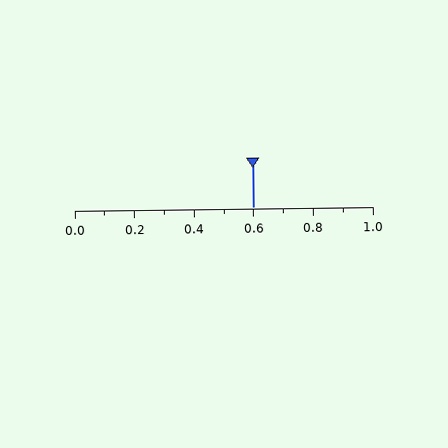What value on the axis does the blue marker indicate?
The marker indicates approximately 0.6.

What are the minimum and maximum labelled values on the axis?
The axis runs from 0.0 to 1.0.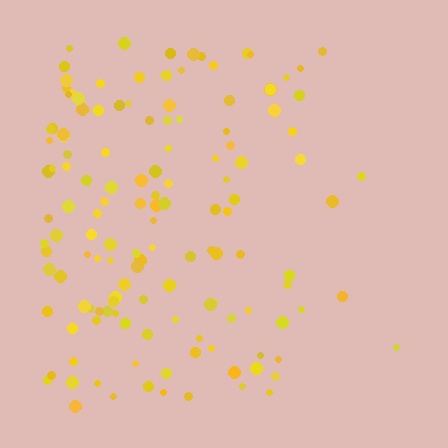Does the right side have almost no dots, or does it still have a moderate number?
Still a moderate number, just noticeably fewer than the left.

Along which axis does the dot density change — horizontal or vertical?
Horizontal.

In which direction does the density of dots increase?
From right to left, with the left side densest.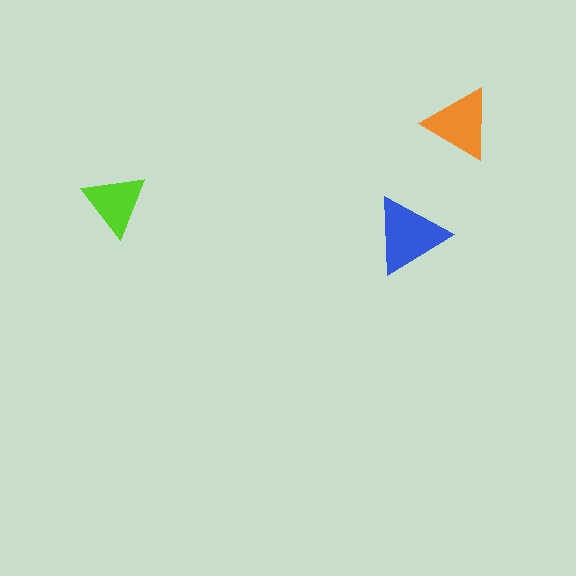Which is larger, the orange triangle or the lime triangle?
The orange one.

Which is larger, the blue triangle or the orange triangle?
The blue one.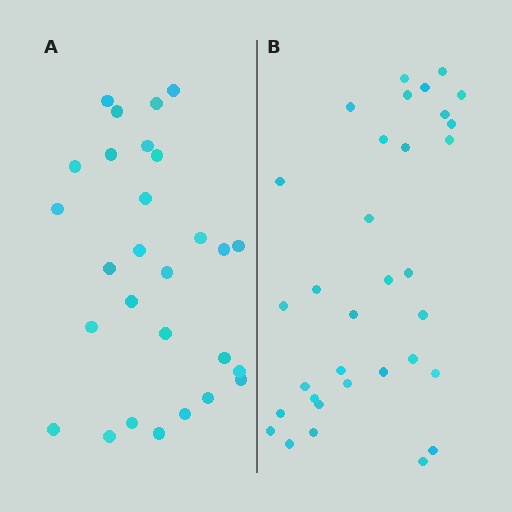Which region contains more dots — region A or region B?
Region B (the right region) has more dots.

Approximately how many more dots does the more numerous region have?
Region B has about 5 more dots than region A.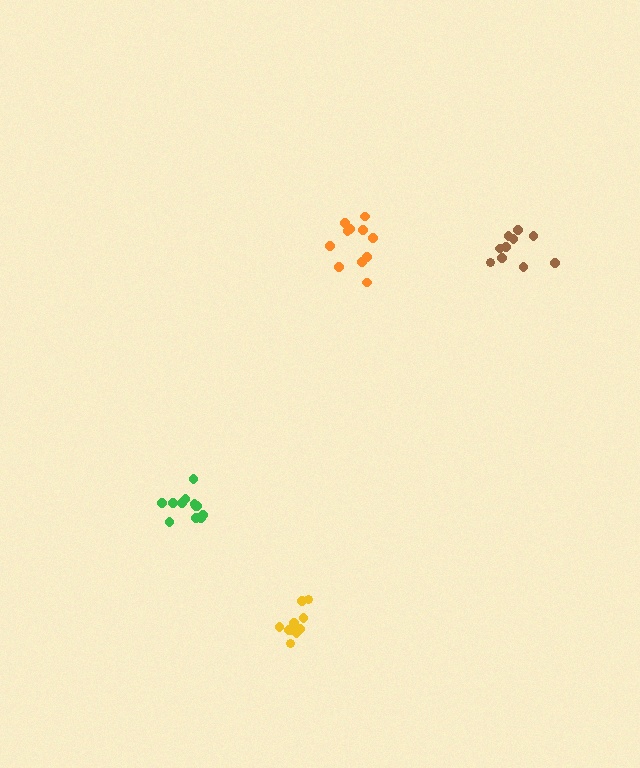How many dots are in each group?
Group 1: 11 dots, Group 2: 11 dots, Group 3: 10 dots, Group 4: 12 dots (44 total).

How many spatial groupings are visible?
There are 4 spatial groupings.